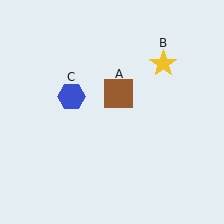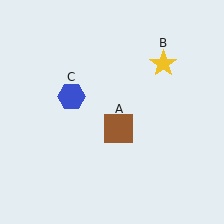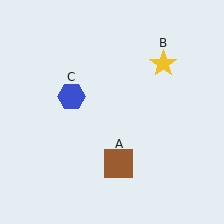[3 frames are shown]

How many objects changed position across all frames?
1 object changed position: brown square (object A).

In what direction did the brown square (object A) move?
The brown square (object A) moved down.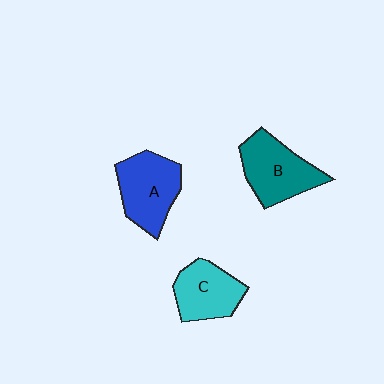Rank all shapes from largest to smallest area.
From largest to smallest: B (teal), A (blue), C (cyan).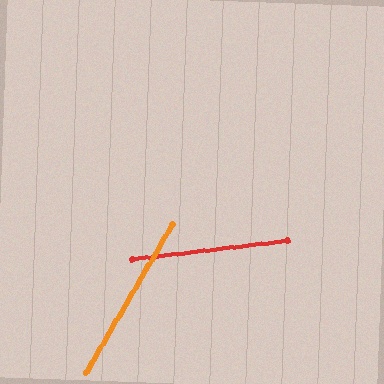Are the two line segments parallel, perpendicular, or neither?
Neither parallel nor perpendicular — they differ by about 53°.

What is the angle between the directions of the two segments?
Approximately 53 degrees.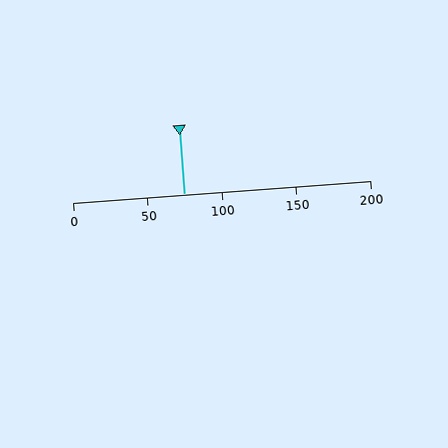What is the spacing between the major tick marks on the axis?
The major ticks are spaced 50 apart.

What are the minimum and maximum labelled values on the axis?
The axis runs from 0 to 200.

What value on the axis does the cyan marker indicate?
The marker indicates approximately 75.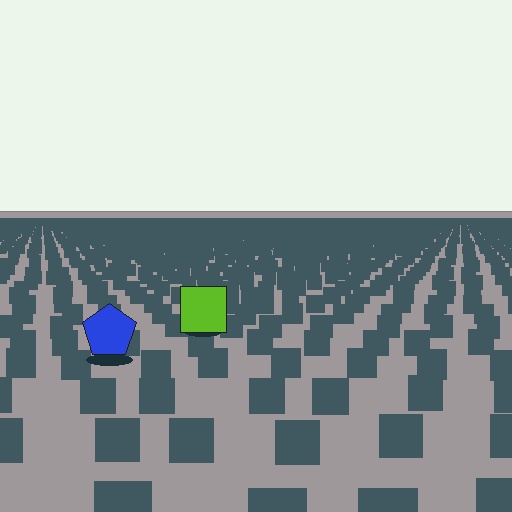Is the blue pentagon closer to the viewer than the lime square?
Yes. The blue pentagon is closer — you can tell from the texture gradient: the ground texture is coarser near it.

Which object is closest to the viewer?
The blue pentagon is closest. The texture marks near it are larger and more spread out.